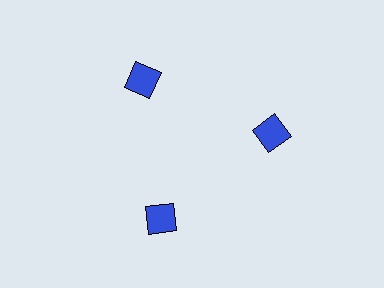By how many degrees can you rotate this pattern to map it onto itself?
The pattern maps onto itself every 120 degrees of rotation.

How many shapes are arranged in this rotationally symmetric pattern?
There are 3 shapes, arranged in 3 groups of 1.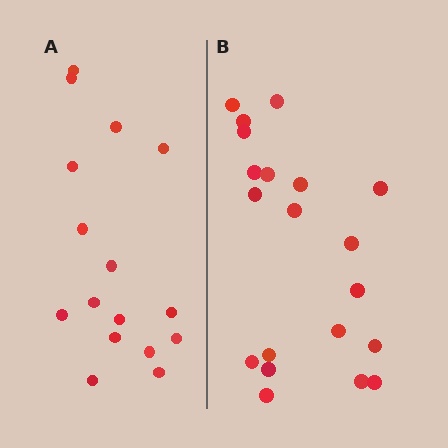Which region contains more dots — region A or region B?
Region B (the right region) has more dots.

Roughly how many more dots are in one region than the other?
Region B has about 4 more dots than region A.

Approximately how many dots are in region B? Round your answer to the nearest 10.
About 20 dots.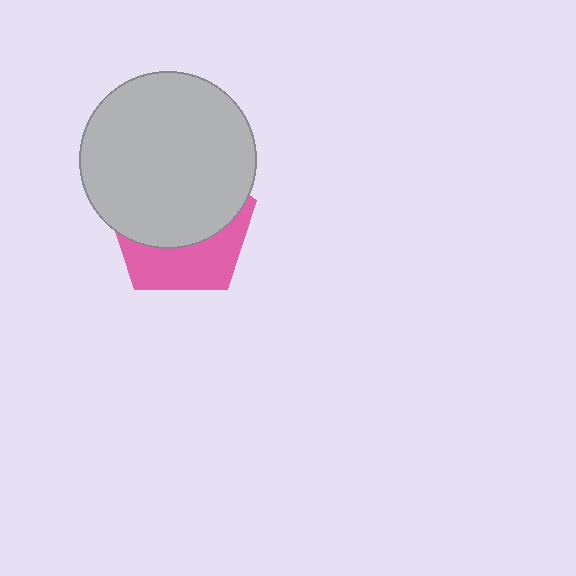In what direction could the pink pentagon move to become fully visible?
The pink pentagon could move down. That would shift it out from behind the light gray circle entirely.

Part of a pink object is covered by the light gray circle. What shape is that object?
It is a pentagon.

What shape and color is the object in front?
The object in front is a light gray circle.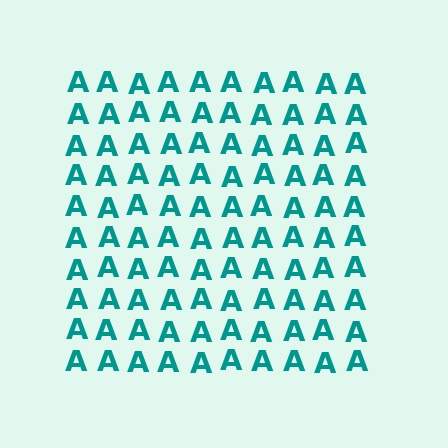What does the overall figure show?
The overall figure shows a square.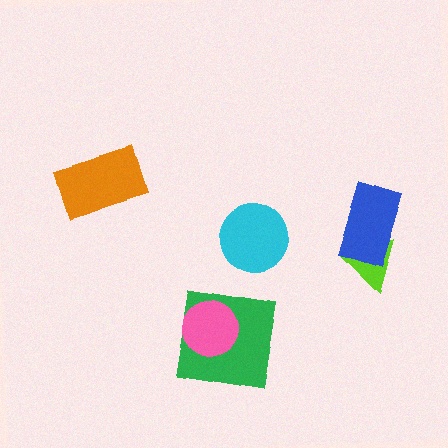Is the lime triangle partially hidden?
Yes, it is partially covered by another shape.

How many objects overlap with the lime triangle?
1 object overlaps with the lime triangle.